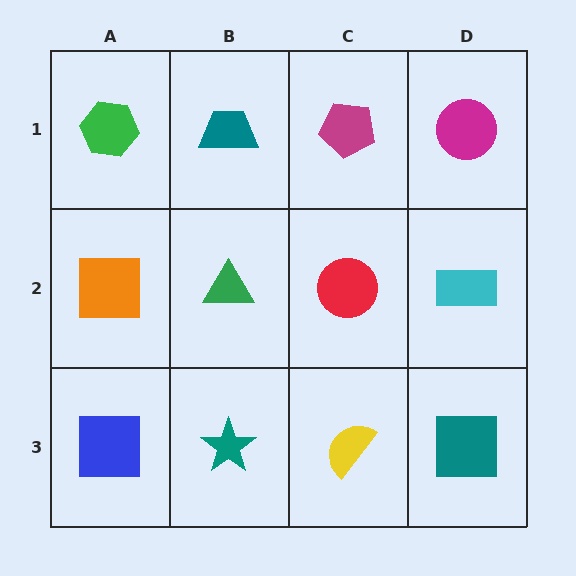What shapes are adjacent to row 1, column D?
A cyan rectangle (row 2, column D), a magenta pentagon (row 1, column C).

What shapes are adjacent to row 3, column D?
A cyan rectangle (row 2, column D), a yellow semicircle (row 3, column C).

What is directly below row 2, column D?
A teal square.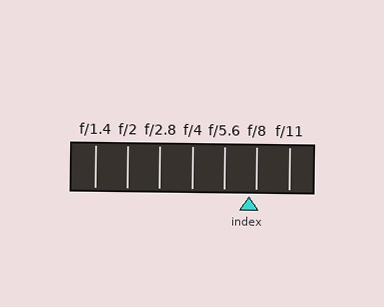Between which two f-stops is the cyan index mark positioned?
The index mark is between f/5.6 and f/8.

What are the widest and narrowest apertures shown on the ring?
The widest aperture shown is f/1.4 and the narrowest is f/11.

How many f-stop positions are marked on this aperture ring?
There are 7 f-stop positions marked.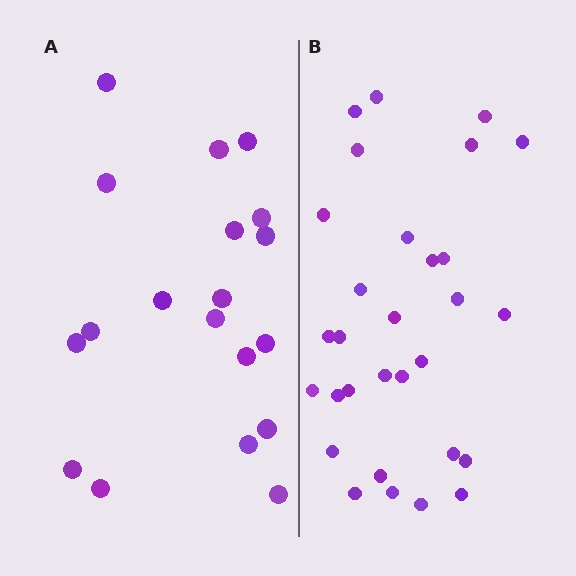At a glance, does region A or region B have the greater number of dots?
Region B (the right region) has more dots.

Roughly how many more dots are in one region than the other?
Region B has roughly 12 or so more dots than region A.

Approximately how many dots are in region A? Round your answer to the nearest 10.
About 20 dots. (The exact count is 19, which rounds to 20.)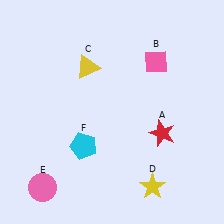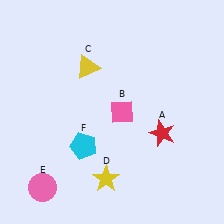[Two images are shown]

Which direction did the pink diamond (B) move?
The pink diamond (B) moved down.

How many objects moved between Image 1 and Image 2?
2 objects moved between the two images.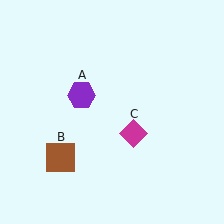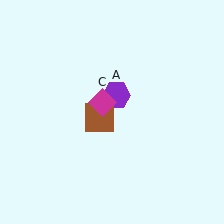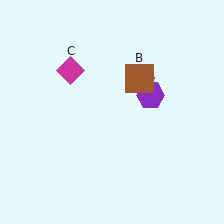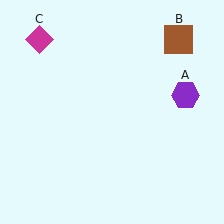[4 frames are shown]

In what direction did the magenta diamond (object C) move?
The magenta diamond (object C) moved up and to the left.